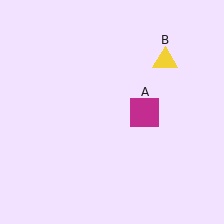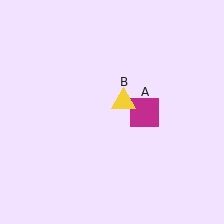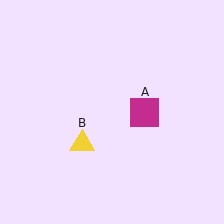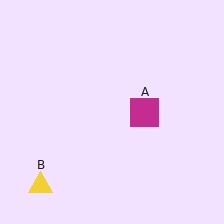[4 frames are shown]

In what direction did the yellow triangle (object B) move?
The yellow triangle (object B) moved down and to the left.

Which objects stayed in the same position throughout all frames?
Magenta square (object A) remained stationary.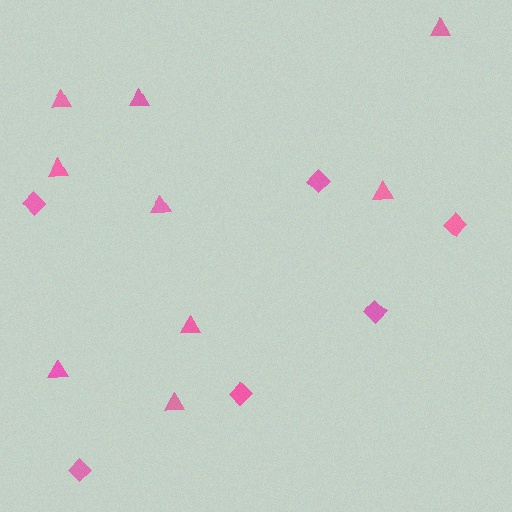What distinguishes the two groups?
There are 2 groups: one group of triangles (9) and one group of diamonds (6).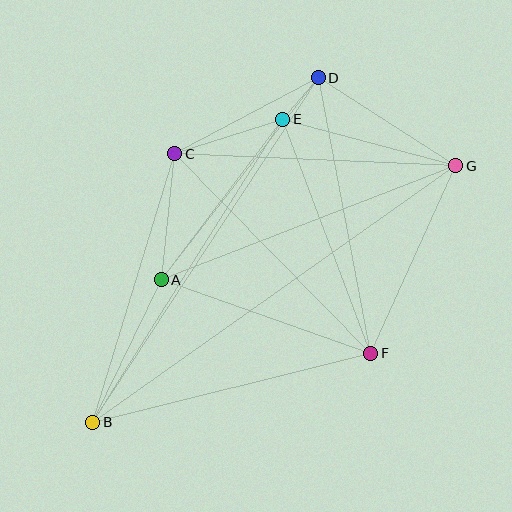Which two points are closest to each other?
Points D and E are closest to each other.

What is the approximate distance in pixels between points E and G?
The distance between E and G is approximately 179 pixels.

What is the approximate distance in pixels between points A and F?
The distance between A and F is approximately 222 pixels.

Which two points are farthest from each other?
Points B and G are farthest from each other.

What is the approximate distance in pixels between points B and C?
The distance between B and C is approximately 281 pixels.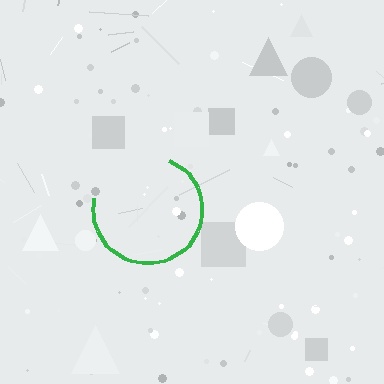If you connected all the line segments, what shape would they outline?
They would outline a circle.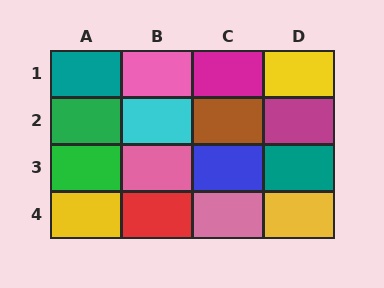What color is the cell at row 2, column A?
Green.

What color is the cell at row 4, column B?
Red.